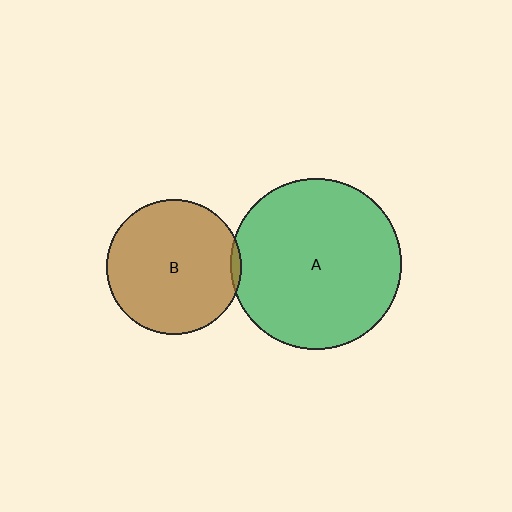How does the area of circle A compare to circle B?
Approximately 1.6 times.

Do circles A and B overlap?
Yes.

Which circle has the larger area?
Circle A (green).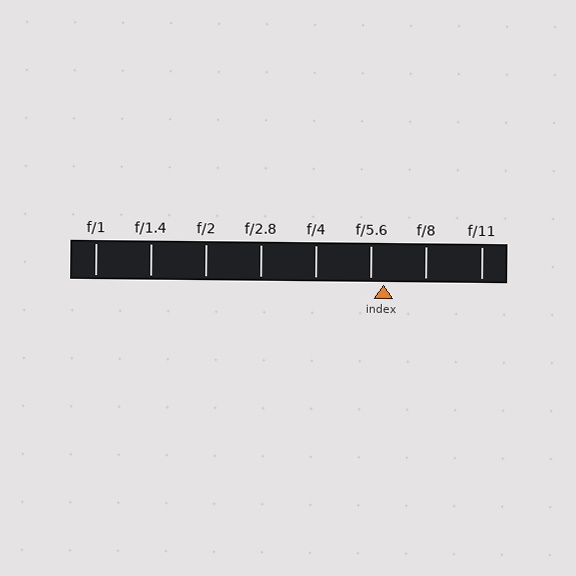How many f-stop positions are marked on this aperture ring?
There are 8 f-stop positions marked.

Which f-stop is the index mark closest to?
The index mark is closest to f/5.6.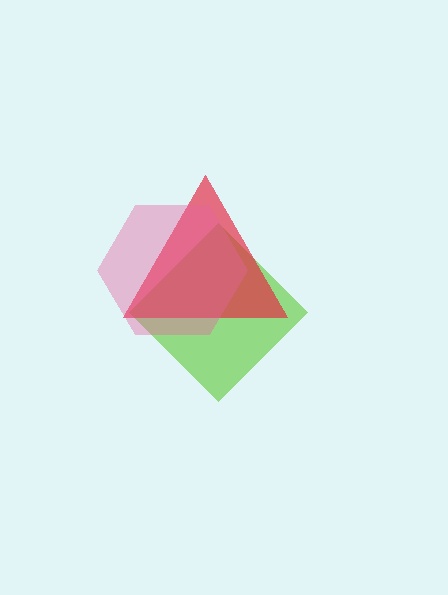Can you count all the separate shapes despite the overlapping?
Yes, there are 3 separate shapes.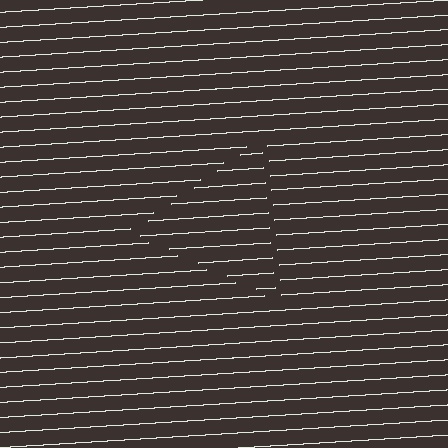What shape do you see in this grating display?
An illusory triangle. The interior of the shape contains the same grating, shifted by half a period — the contour is defined by the phase discontinuity where line-ends from the inner and outer gratings abut.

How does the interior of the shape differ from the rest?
The interior of the shape contains the same grating, shifted by half a period — the contour is defined by the phase discontinuity where line-ends from the inner and outer gratings abut.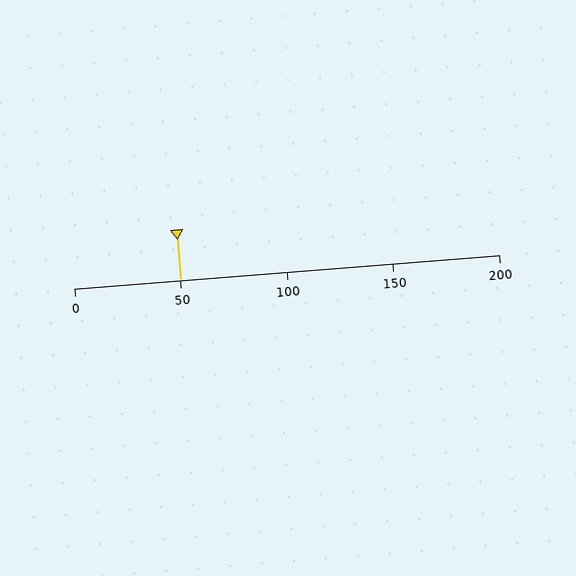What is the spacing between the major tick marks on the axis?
The major ticks are spaced 50 apart.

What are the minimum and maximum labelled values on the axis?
The axis runs from 0 to 200.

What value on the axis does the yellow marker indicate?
The marker indicates approximately 50.